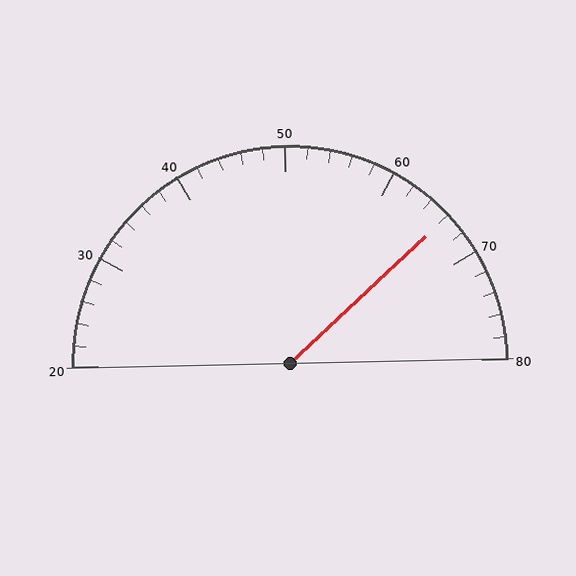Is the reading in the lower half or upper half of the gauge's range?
The reading is in the upper half of the range (20 to 80).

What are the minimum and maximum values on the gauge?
The gauge ranges from 20 to 80.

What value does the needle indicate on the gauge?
The needle indicates approximately 66.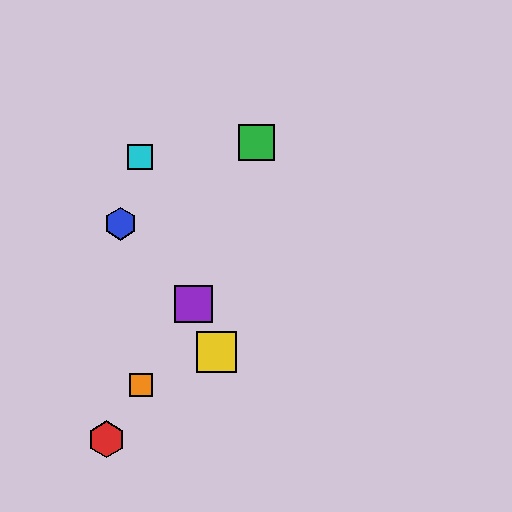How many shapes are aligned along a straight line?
3 shapes (the red hexagon, the purple square, the orange square) are aligned along a straight line.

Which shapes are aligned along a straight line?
The red hexagon, the purple square, the orange square are aligned along a straight line.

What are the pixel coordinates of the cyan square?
The cyan square is at (140, 157).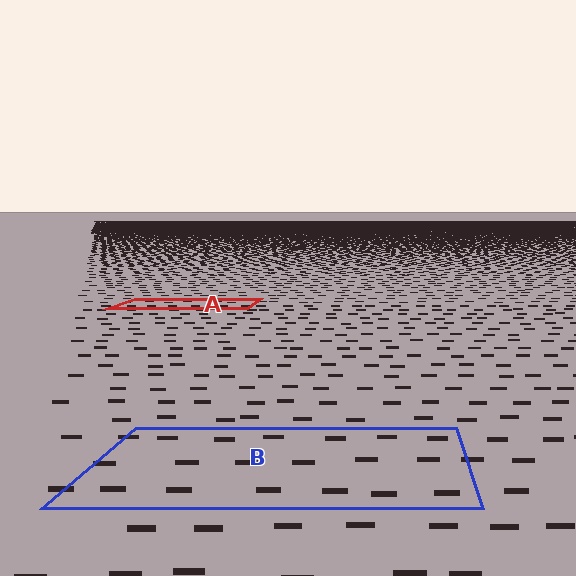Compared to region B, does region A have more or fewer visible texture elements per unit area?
Region A has more texture elements per unit area — they are packed more densely because it is farther away.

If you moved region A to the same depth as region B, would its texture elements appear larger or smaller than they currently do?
They would appear larger. At a closer depth, the same texture elements are projected at a bigger on-screen size.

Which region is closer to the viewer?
Region B is closer. The texture elements there are larger and more spread out.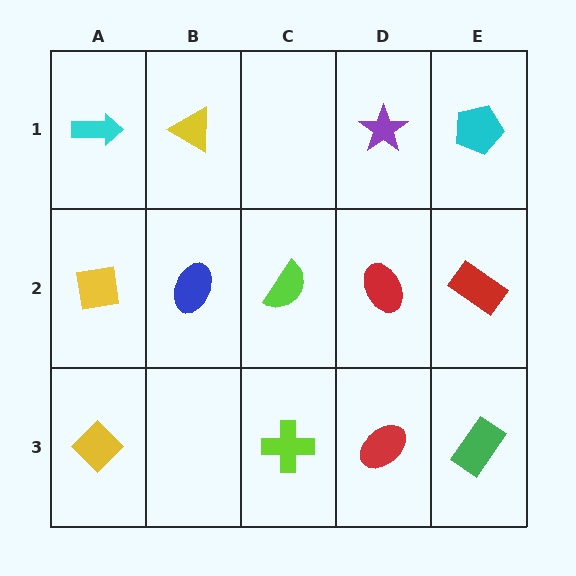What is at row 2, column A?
A yellow square.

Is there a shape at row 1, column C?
No, that cell is empty.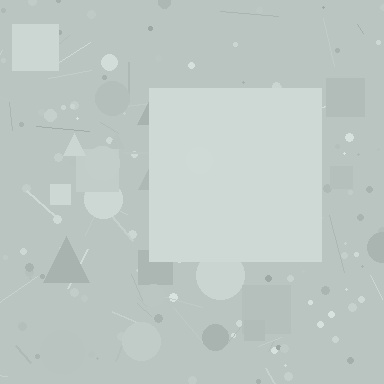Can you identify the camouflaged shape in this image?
The camouflaged shape is a square.